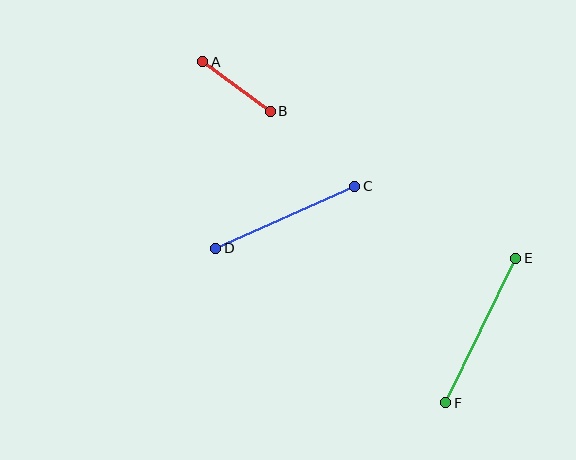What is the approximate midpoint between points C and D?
The midpoint is at approximately (285, 217) pixels.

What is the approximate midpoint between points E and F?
The midpoint is at approximately (481, 331) pixels.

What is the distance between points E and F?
The distance is approximately 161 pixels.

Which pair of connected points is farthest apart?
Points E and F are farthest apart.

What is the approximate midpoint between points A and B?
The midpoint is at approximately (237, 87) pixels.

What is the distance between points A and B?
The distance is approximately 84 pixels.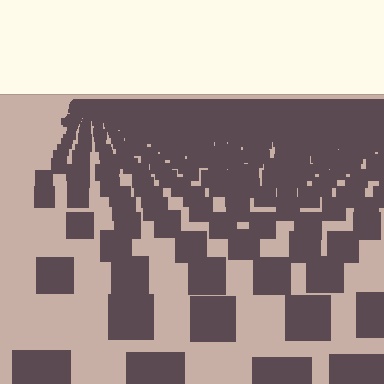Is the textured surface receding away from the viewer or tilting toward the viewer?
The surface is receding away from the viewer. Texture elements get smaller and denser toward the top.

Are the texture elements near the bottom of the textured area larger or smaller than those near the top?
Larger. Near the bottom, elements are closer to the viewer and appear at a bigger on-screen size.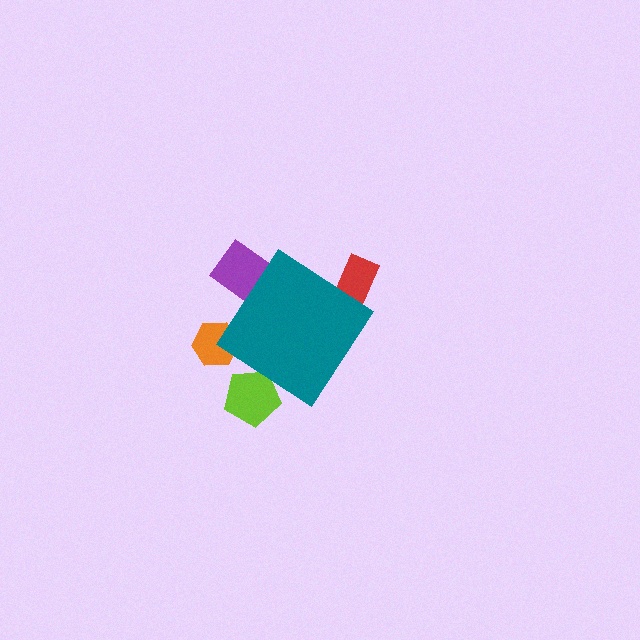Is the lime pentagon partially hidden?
Yes, the lime pentagon is partially hidden behind the teal diamond.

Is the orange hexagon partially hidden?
Yes, the orange hexagon is partially hidden behind the teal diamond.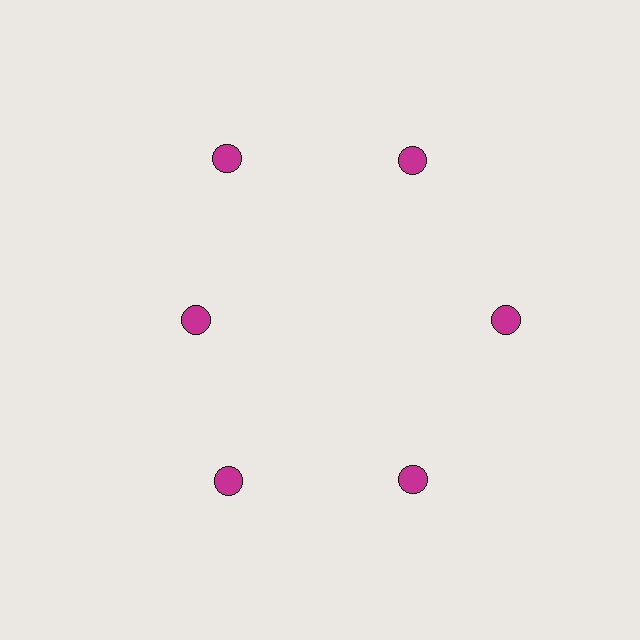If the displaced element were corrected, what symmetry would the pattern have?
It would have 6-fold rotational symmetry — the pattern would map onto itself every 60 degrees.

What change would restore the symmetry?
The symmetry would be restored by moving it outward, back onto the ring so that all 6 circles sit at equal angles and equal distance from the center.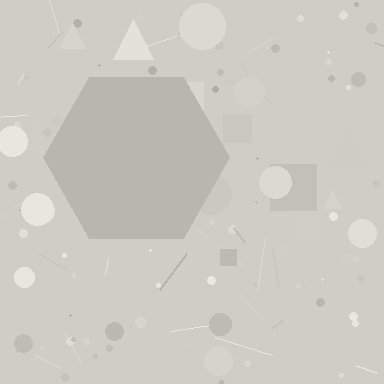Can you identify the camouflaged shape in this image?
The camouflaged shape is a hexagon.